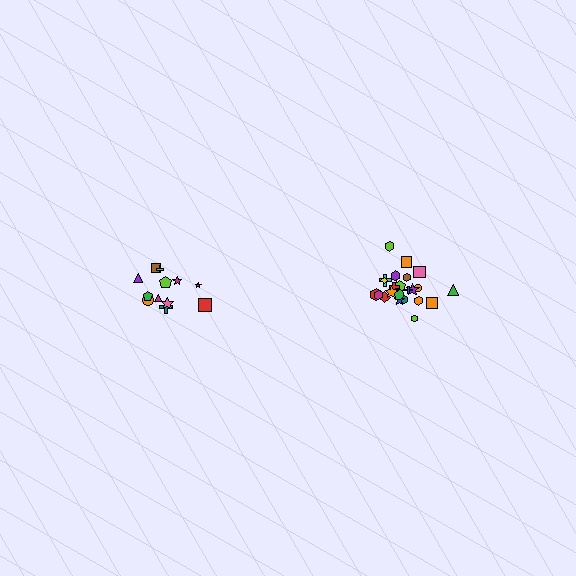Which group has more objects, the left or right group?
The right group.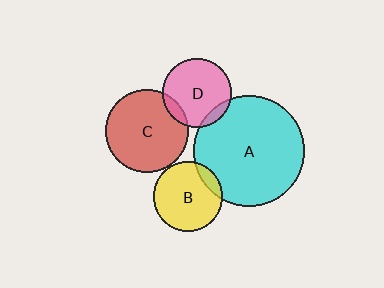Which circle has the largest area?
Circle A (cyan).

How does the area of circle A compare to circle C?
Approximately 1.8 times.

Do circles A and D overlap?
Yes.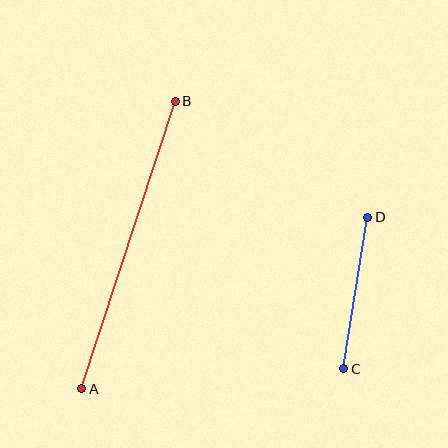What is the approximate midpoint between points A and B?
The midpoint is at approximately (128, 245) pixels.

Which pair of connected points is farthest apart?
Points A and B are farthest apart.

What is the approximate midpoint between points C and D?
The midpoint is at approximately (356, 293) pixels.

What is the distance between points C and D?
The distance is approximately 153 pixels.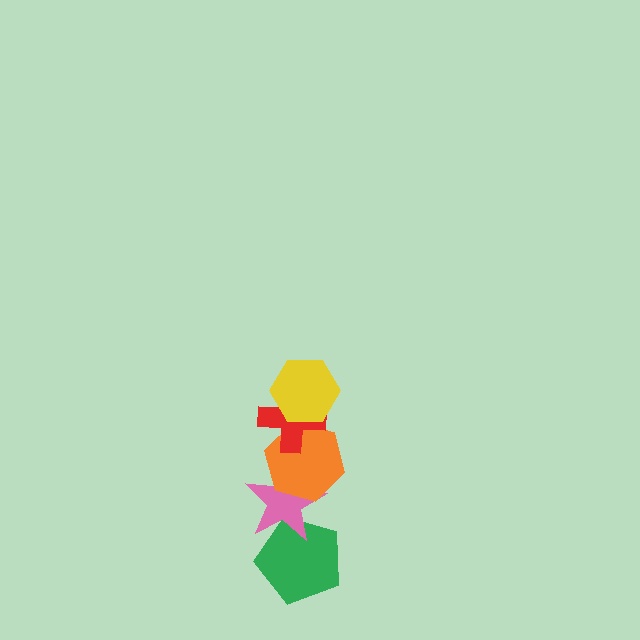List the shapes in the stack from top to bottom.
From top to bottom: the yellow hexagon, the red cross, the orange hexagon, the pink star, the green pentagon.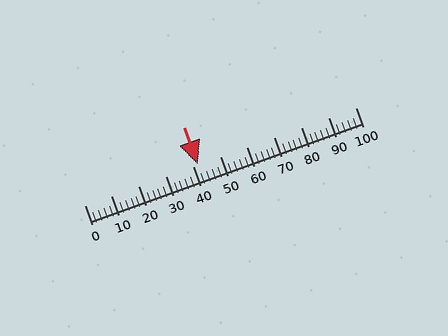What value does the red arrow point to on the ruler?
The red arrow points to approximately 42.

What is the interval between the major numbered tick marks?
The major tick marks are spaced 10 units apart.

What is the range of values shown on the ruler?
The ruler shows values from 0 to 100.